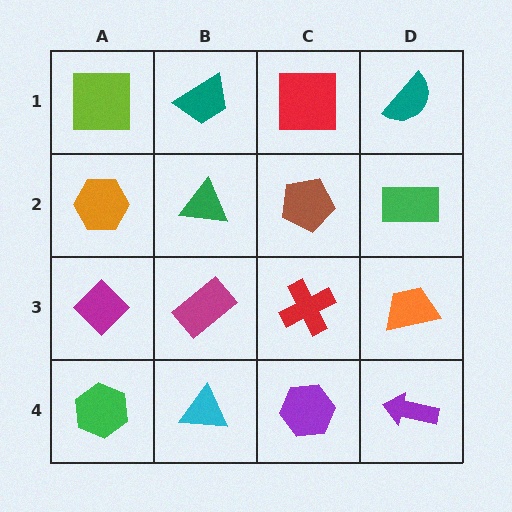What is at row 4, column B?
A cyan triangle.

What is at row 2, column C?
A brown pentagon.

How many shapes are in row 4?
4 shapes.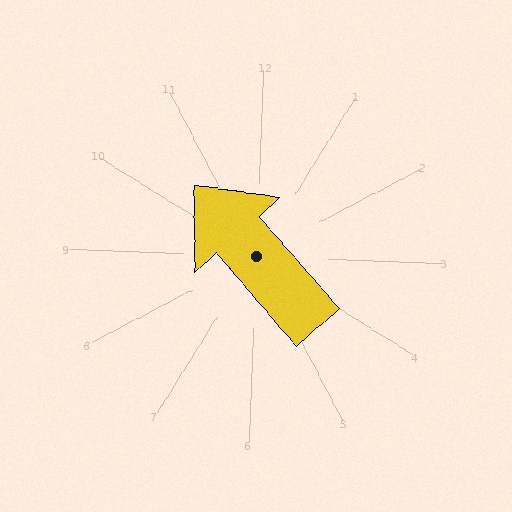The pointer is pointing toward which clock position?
Roughly 11 o'clock.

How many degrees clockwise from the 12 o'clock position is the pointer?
Approximately 317 degrees.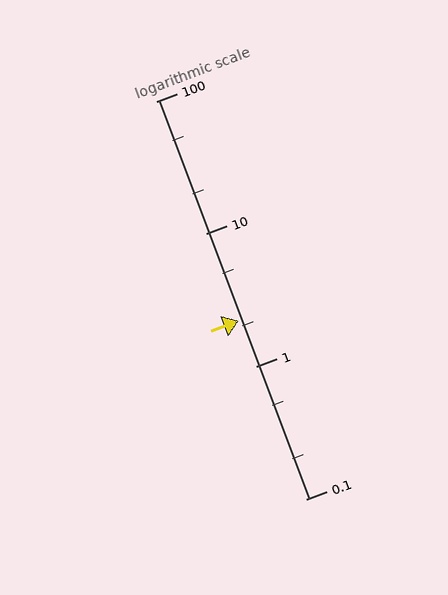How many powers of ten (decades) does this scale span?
The scale spans 3 decades, from 0.1 to 100.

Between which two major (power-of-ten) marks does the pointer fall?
The pointer is between 1 and 10.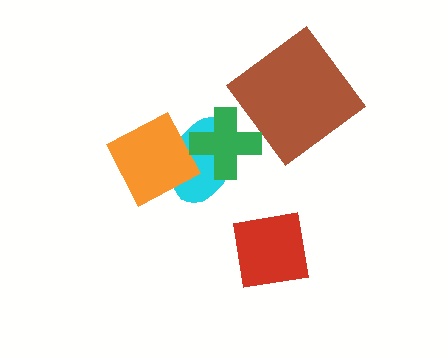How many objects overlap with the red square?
0 objects overlap with the red square.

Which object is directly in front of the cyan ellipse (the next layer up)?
The orange diamond is directly in front of the cyan ellipse.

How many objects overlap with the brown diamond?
0 objects overlap with the brown diamond.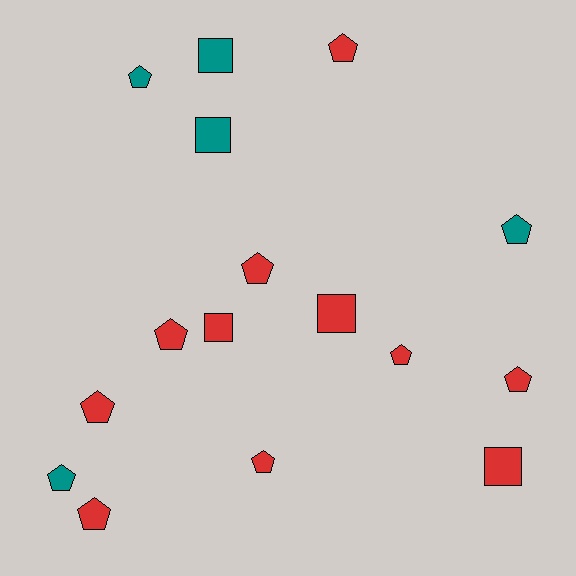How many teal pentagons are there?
There are 3 teal pentagons.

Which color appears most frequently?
Red, with 11 objects.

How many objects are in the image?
There are 16 objects.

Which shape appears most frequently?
Pentagon, with 11 objects.